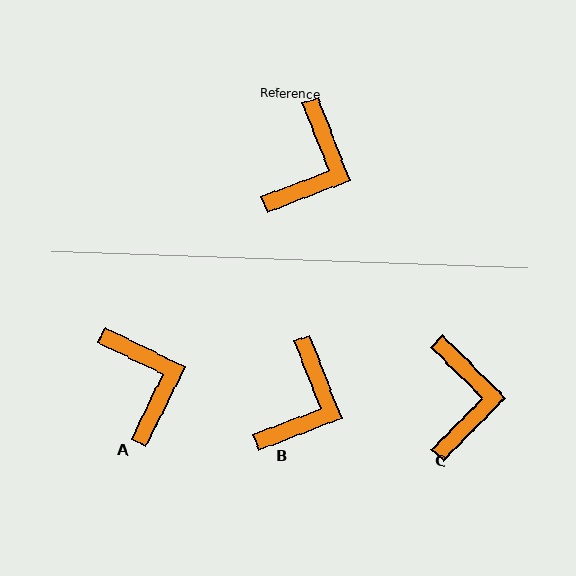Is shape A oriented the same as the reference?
No, it is off by about 43 degrees.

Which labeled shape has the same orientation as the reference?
B.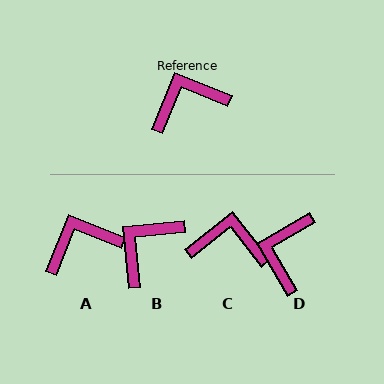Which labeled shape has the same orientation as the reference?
A.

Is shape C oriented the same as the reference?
No, it is off by about 30 degrees.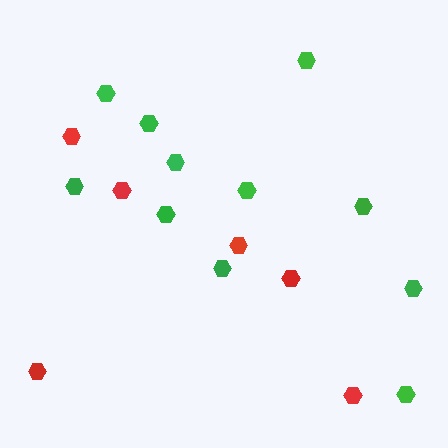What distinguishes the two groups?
There are 2 groups: one group of green hexagons (11) and one group of red hexagons (6).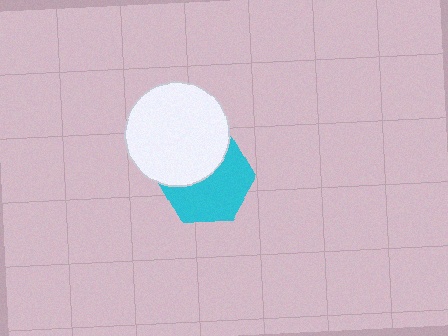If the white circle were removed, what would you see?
You would see the complete cyan hexagon.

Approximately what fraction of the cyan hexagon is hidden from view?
Roughly 42% of the cyan hexagon is hidden behind the white circle.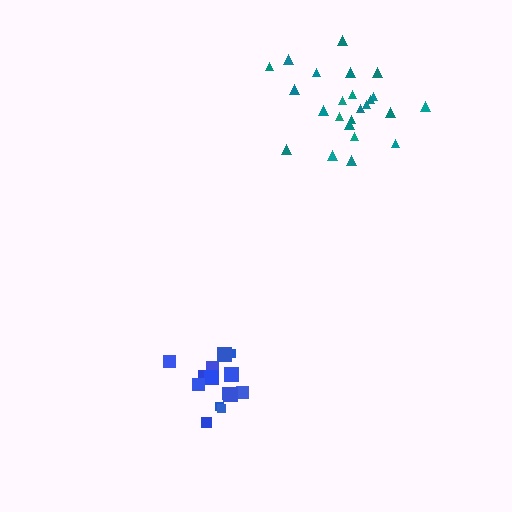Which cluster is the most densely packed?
Blue.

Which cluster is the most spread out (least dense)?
Teal.